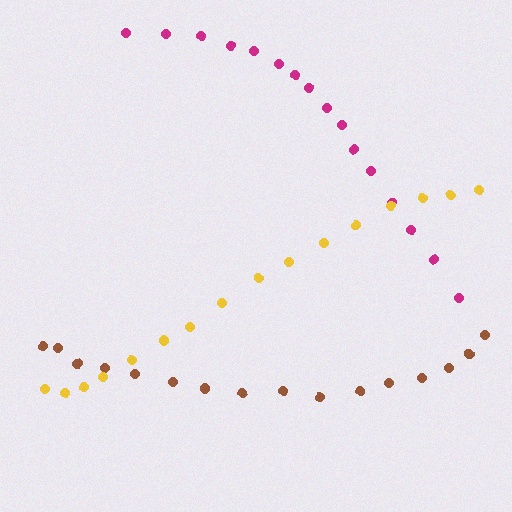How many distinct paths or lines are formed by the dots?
There are 3 distinct paths.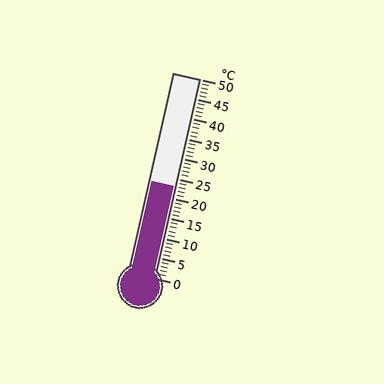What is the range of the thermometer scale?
The thermometer scale ranges from 0°C to 50°C.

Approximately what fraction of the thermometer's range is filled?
The thermometer is filled to approximately 45% of its range.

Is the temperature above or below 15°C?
The temperature is above 15°C.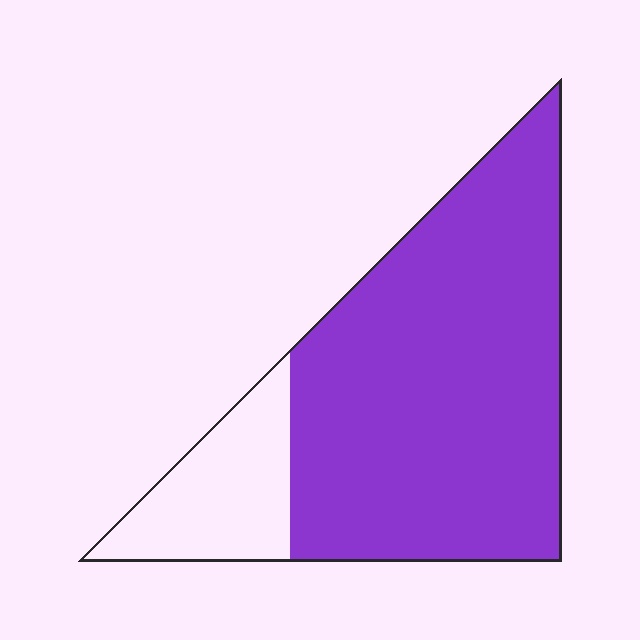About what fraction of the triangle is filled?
About four fifths (4/5).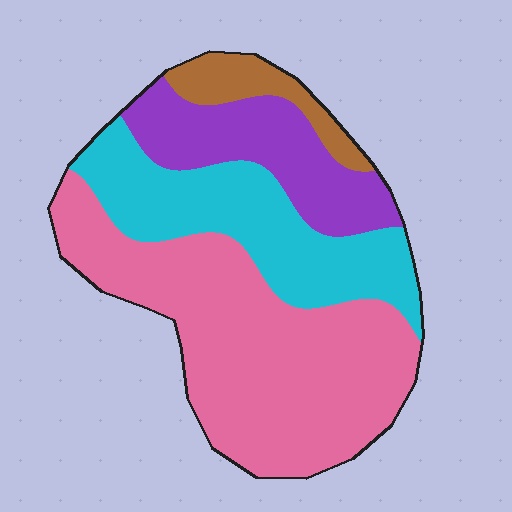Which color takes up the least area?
Brown, at roughly 5%.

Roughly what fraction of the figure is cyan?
Cyan covers roughly 25% of the figure.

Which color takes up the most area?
Pink, at roughly 50%.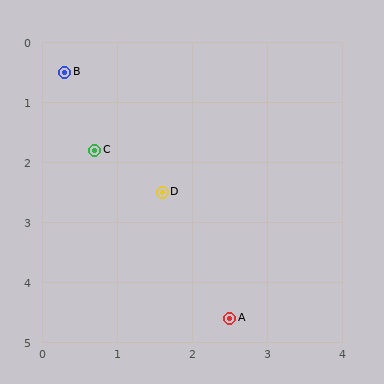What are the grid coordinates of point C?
Point C is at approximately (0.7, 1.8).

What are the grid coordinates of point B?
Point B is at approximately (0.3, 0.5).